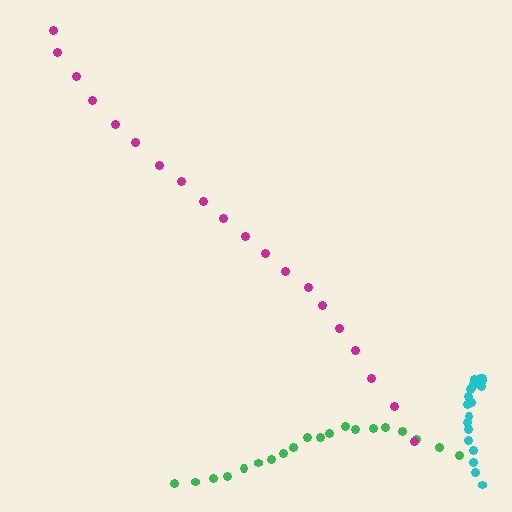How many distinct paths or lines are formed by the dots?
There are 3 distinct paths.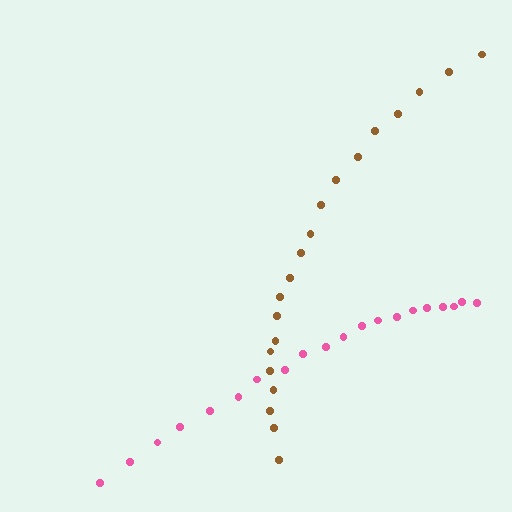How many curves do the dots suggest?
There are 2 distinct paths.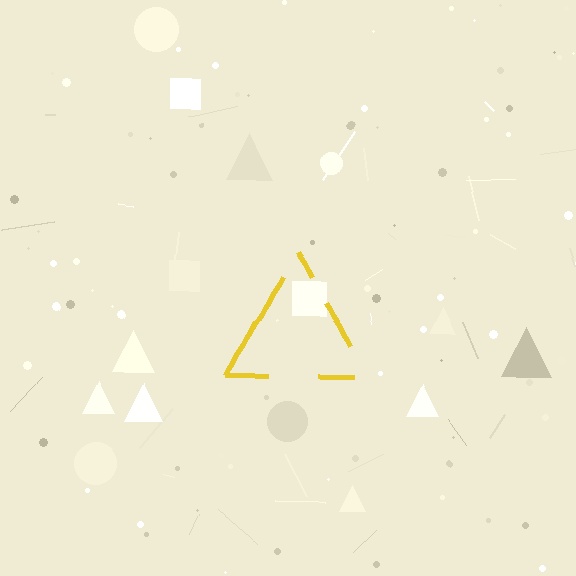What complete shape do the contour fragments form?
The contour fragments form a triangle.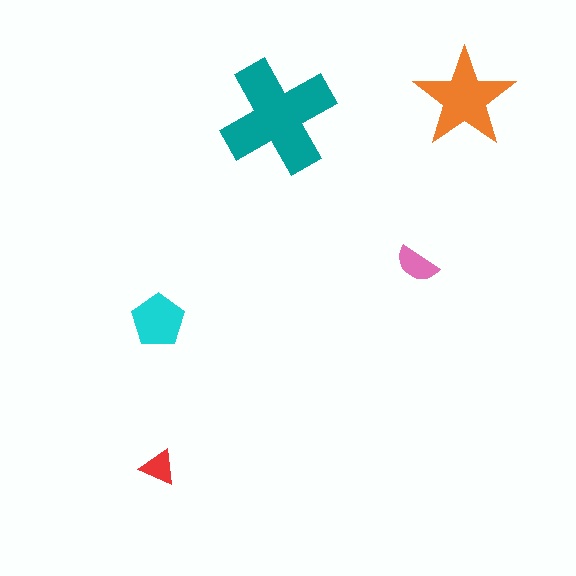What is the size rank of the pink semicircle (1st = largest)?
4th.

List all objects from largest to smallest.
The teal cross, the orange star, the cyan pentagon, the pink semicircle, the red triangle.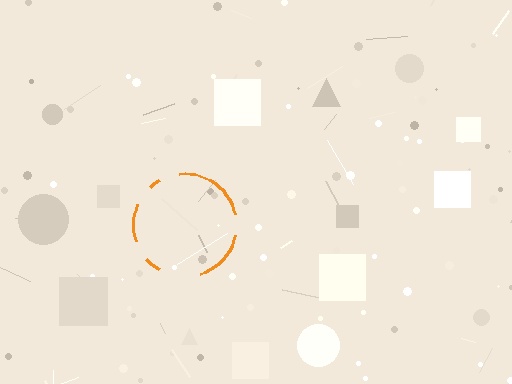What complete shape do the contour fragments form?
The contour fragments form a circle.